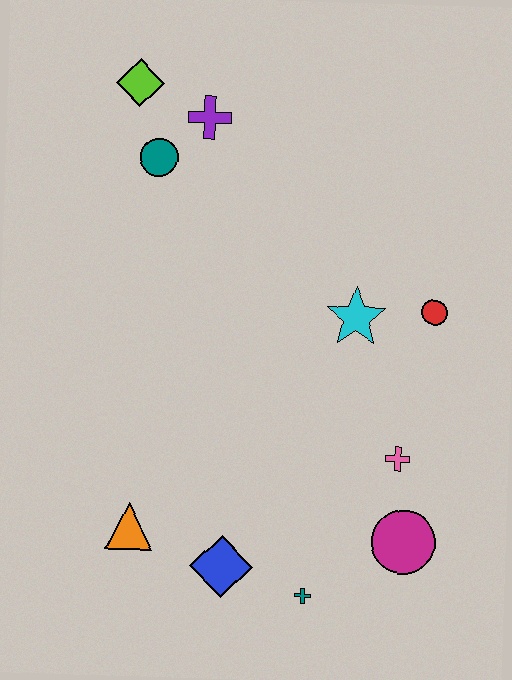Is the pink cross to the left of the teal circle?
No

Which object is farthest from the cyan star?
The lime diamond is farthest from the cyan star.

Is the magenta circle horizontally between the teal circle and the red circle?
Yes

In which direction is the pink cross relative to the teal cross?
The pink cross is above the teal cross.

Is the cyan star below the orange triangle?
No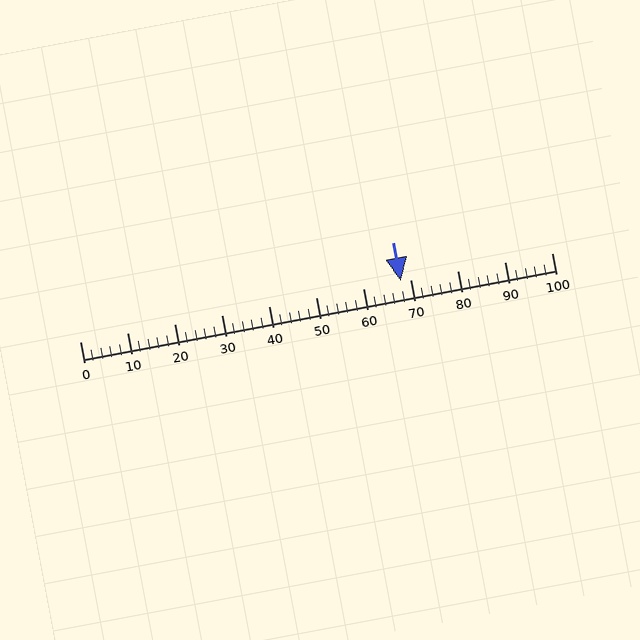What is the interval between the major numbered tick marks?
The major tick marks are spaced 10 units apart.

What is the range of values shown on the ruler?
The ruler shows values from 0 to 100.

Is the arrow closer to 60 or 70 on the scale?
The arrow is closer to 70.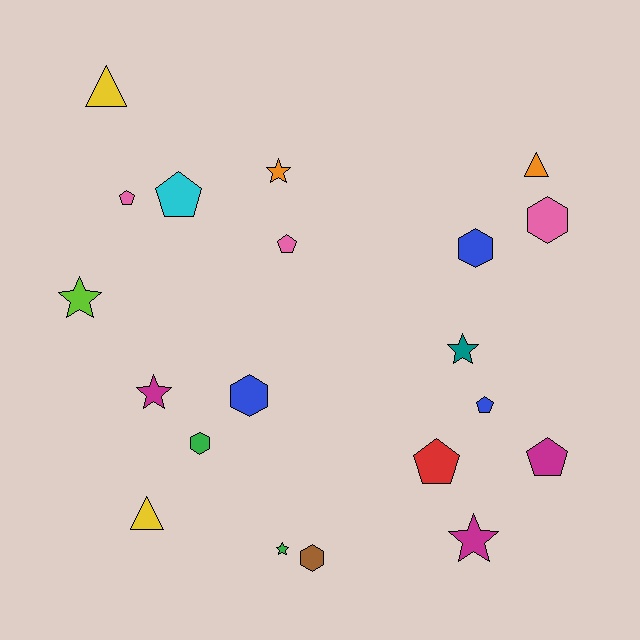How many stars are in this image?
There are 6 stars.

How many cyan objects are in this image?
There is 1 cyan object.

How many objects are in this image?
There are 20 objects.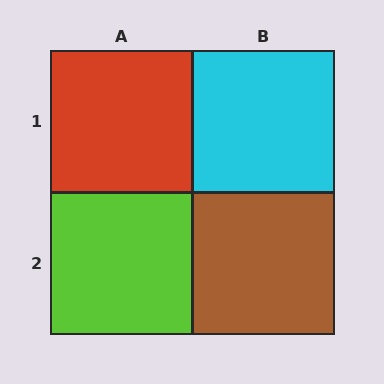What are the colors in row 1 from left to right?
Red, cyan.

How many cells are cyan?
1 cell is cyan.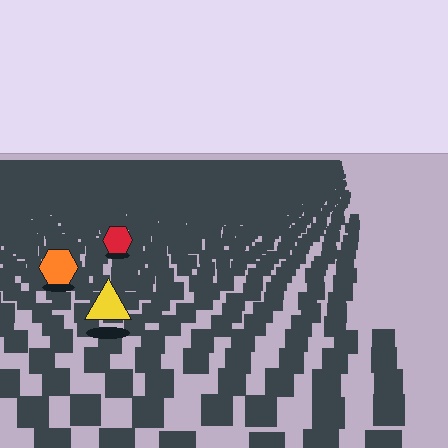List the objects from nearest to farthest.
From nearest to farthest: the yellow triangle, the orange hexagon, the red hexagon.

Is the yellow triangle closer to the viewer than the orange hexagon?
Yes. The yellow triangle is closer — you can tell from the texture gradient: the ground texture is coarser near it.